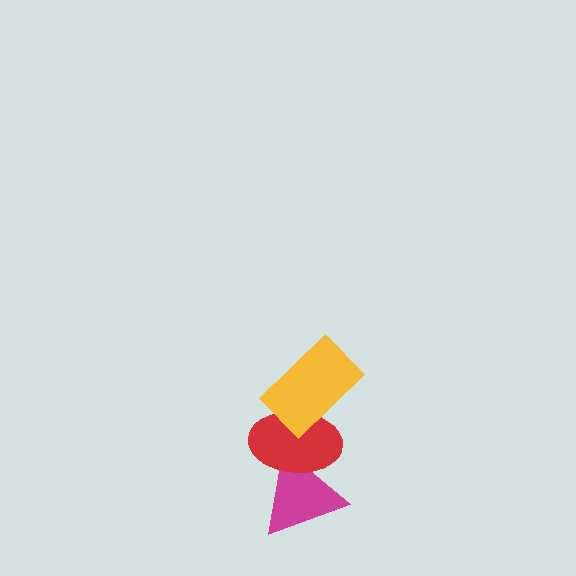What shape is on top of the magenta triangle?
The red ellipse is on top of the magenta triangle.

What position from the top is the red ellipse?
The red ellipse is 2nd from the top.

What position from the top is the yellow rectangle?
The yellow rectangle is 1st from the top.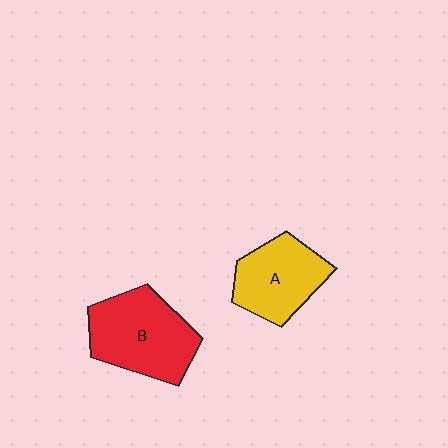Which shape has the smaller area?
Shape A (yellow).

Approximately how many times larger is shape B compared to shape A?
Approximately 1.3 times.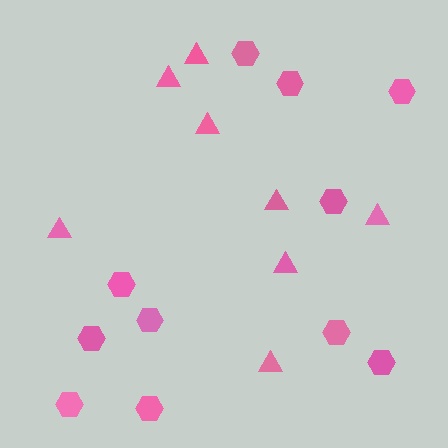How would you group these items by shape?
There are 2 groups: one group of triangles (8) and one group of hexagons (11).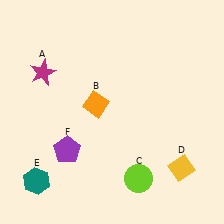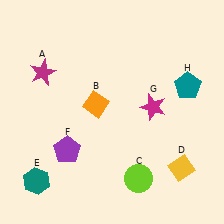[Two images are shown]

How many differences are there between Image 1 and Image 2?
There are 2 differences between the two images.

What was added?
A magenta star (G), a teal pentagon (H) were added in Image 2.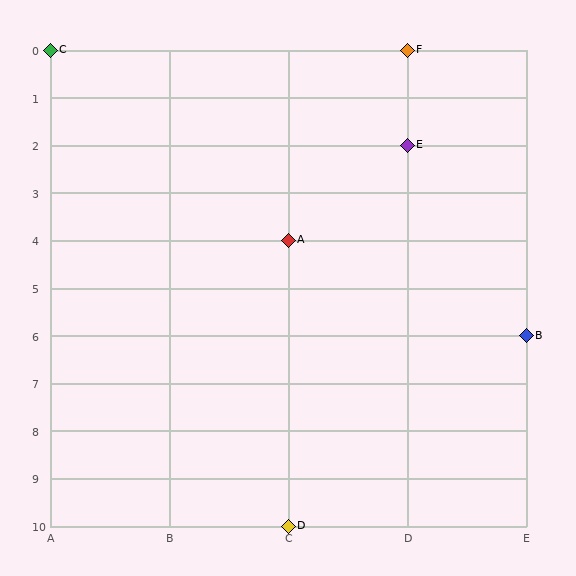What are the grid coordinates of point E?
Point E is at grid coordinates (D, 2).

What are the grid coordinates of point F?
Point F is at grid coordinates (D, 0).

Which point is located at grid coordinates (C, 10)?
Point D is at (C, 10).